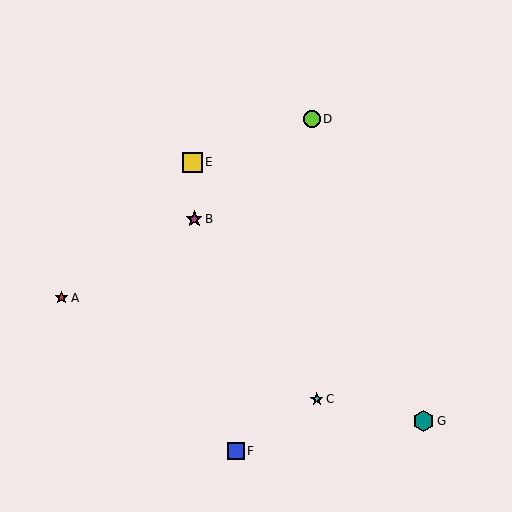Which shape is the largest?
The teal hexagon (labeled G) is the largest.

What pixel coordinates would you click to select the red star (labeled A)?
Click at (61, 298) to select the red star A.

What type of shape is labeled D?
Shape D is a lime circle.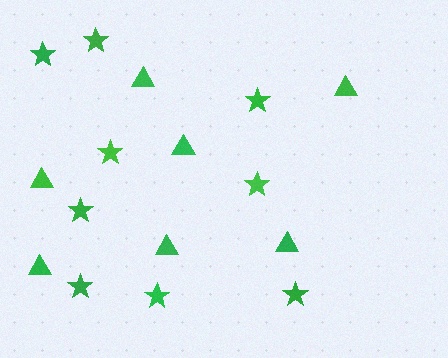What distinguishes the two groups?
There are 2 groups: one group of stars (9) and one group of triangles (7).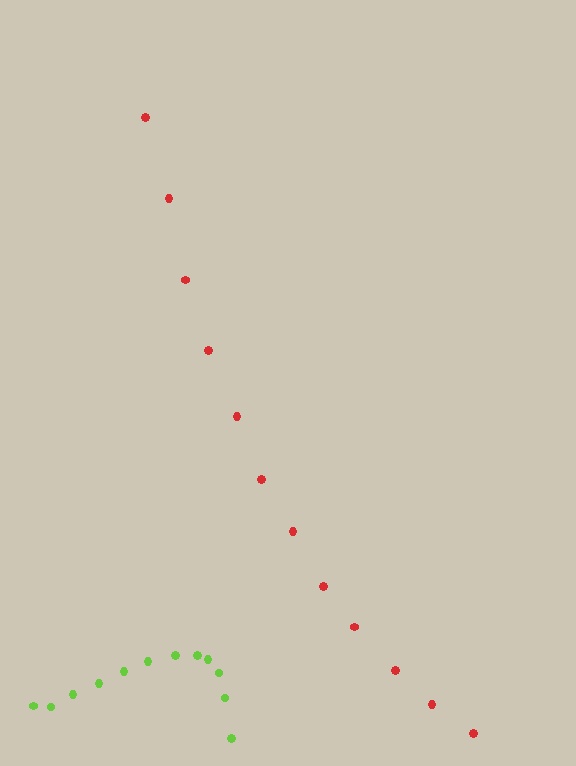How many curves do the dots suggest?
There are 2 distinct paths.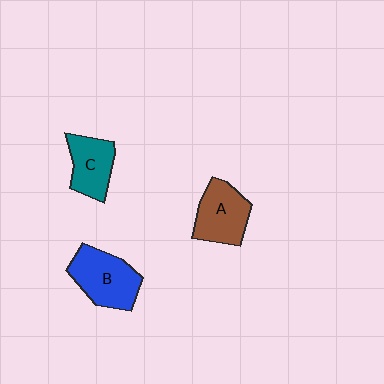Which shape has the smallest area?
Shape C (teal).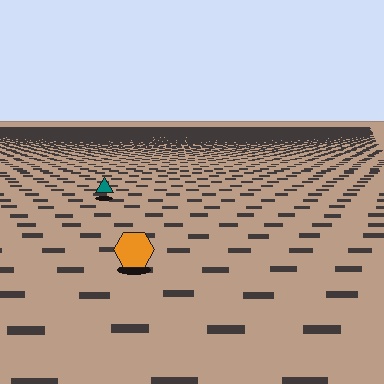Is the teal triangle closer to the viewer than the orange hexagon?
No. The orange hexagon is closer — you can tell from the texture gradient: the ground texture is coarser near it.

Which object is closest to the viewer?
The orange hexagon is closest. The texture marks near it are larger and more spread out.